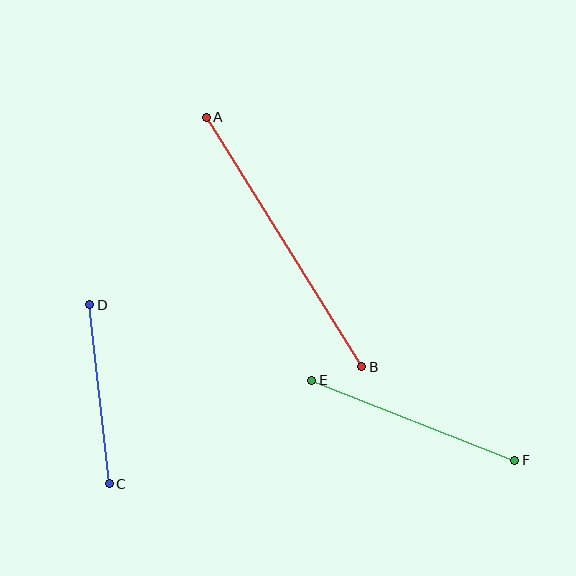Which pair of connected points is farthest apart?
Points A and B are farthest apart.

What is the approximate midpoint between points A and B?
The midpoint is at approximately (284, 242) pixels.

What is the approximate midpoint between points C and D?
The midpoint is at approximately (100, 394) pixels.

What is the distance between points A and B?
The distance is approximately 294 pixels.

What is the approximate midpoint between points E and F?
The midpoint is at approximately (413, 420) pixels.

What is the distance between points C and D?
The distance is approximately 180 pixels.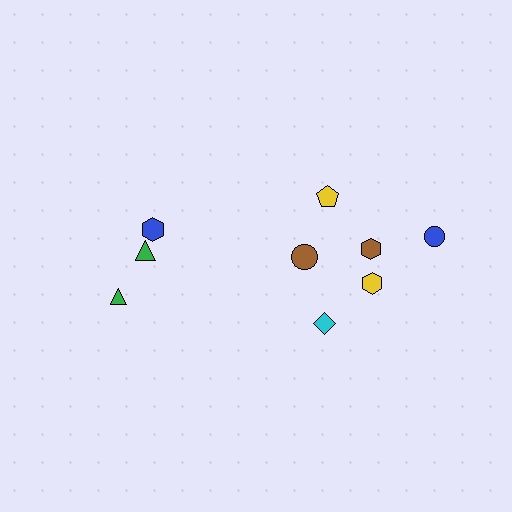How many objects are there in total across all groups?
There are 9 objects.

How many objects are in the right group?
There are 6 objects.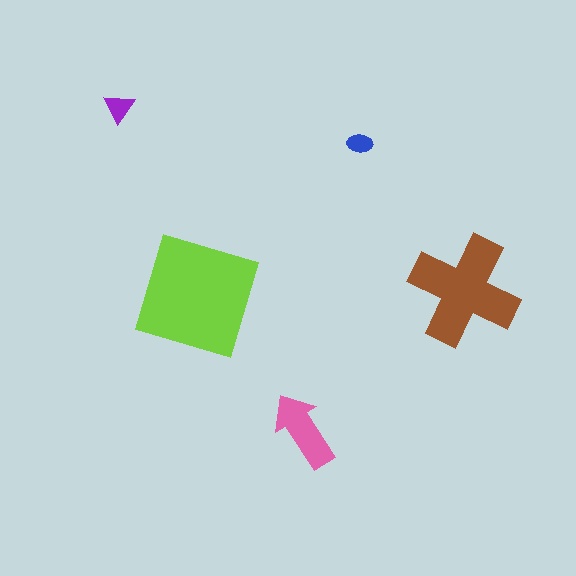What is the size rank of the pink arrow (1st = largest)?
3rd.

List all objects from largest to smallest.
The lime square, the brown cross, the pink arrow, the purple triangle, the blue ellipse.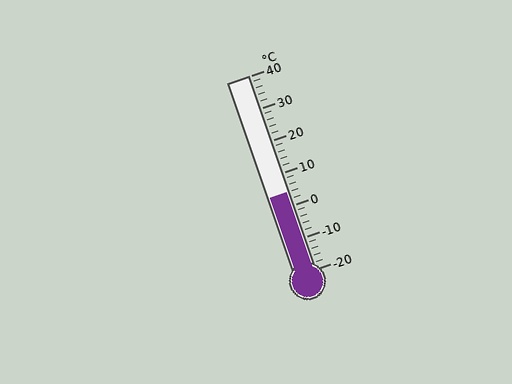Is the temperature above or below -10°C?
The temperature is above -10°C.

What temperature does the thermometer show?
The thermometer shows approximately 4°C.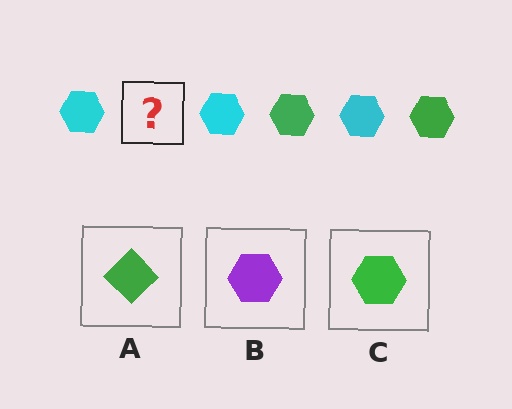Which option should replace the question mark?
Option C.